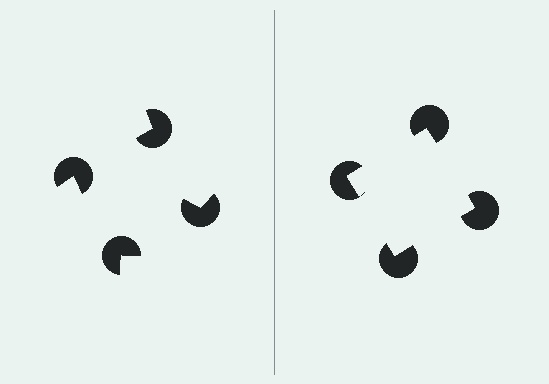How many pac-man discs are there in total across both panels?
8 — 4 on each side.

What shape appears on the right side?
An illusory square.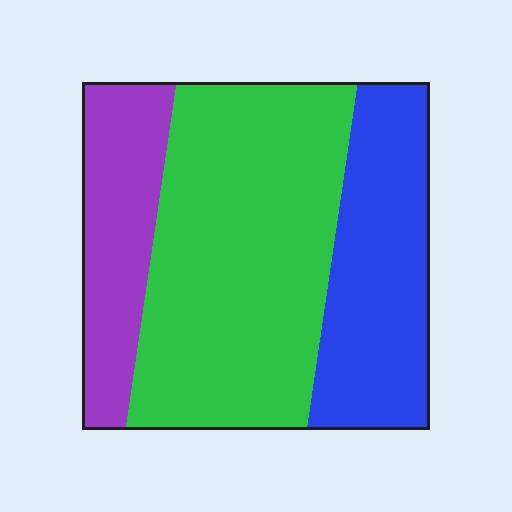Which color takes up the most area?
Green, at roughly 50%.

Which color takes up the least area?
Purple, at roughly 20%.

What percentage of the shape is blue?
Blue covers roughly 30% of the shape.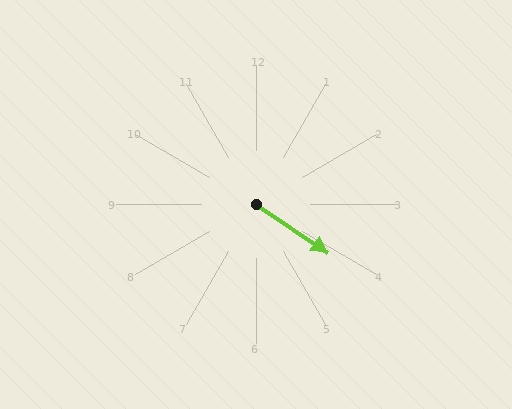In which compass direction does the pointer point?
Southeast.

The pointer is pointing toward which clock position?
Roughly 4 o'clock.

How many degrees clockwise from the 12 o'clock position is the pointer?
Approximately 124 degrees.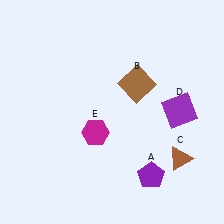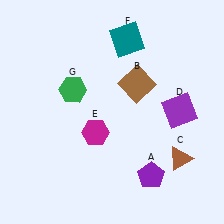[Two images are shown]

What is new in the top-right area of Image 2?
A teal square (F) was added in the top-right area of Image 2.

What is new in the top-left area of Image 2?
A green hexagon (G) was added in the top-left area of Image 2.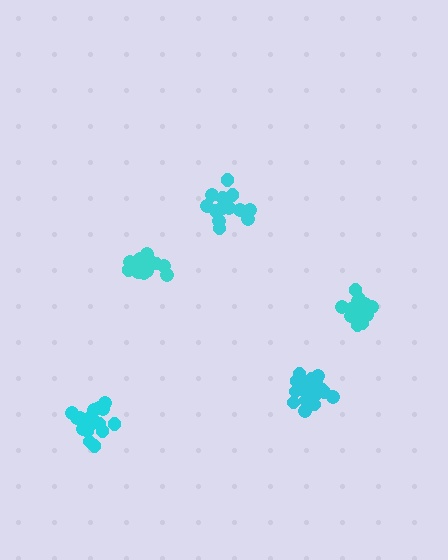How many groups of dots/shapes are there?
There are 5 groups.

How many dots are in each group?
Group 1: 18 dots, Group 2: 14 dots, Group 3: 19 dots, Group 4: 18 dots, Group 5: 20 dots (89 total).